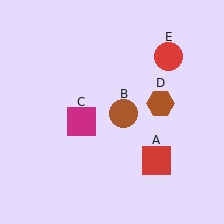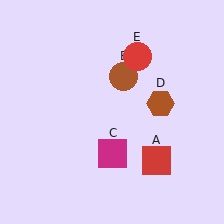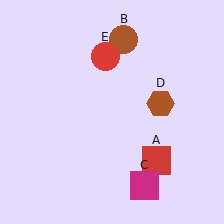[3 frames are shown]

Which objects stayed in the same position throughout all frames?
Red square (object A) and brown hexagon (object D) remained stationary.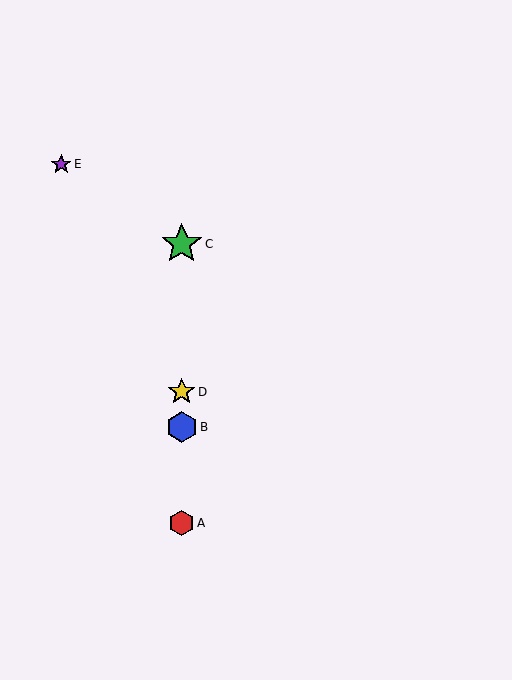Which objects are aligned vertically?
Objects A, B, C, D are aligned vertically.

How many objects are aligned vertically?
4 objects (A, B, C, D) are aligned vertically.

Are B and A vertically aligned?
Yes, both are at x≈182.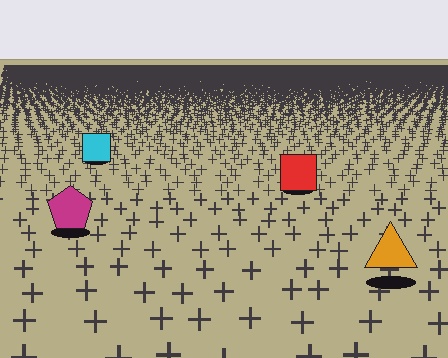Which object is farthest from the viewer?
The cyan square is farthest from the viewer. It appears smaller and the ground texture around it is denser.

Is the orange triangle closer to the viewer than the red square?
Yes. The orange triangle is closer — you can tell from the texture gradient: the ground texture is coarser near it.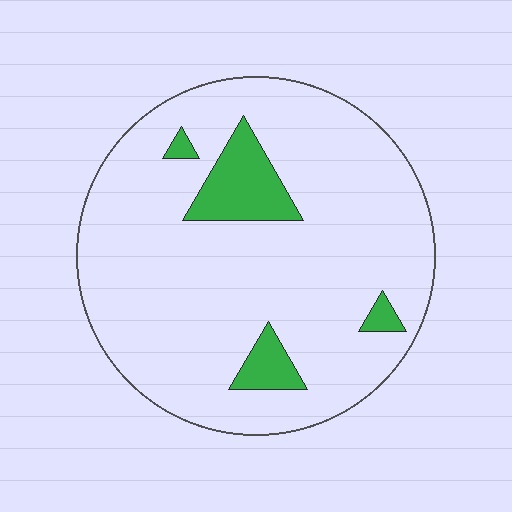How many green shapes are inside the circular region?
4.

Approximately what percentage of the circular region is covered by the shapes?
Approximately 10%.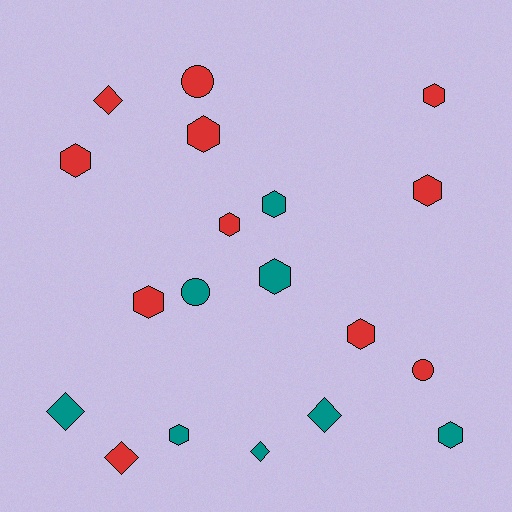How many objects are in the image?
There are 19 objects.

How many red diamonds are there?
There are 2 red diamonds.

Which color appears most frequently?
Red, with 11 objects.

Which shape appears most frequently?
Hexagon, with 11 objects.